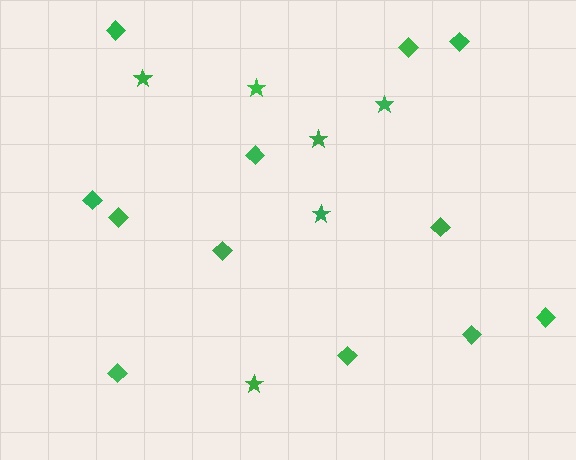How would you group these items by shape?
There are 2 groups: one group of diamonds (12) and one group of stars (6).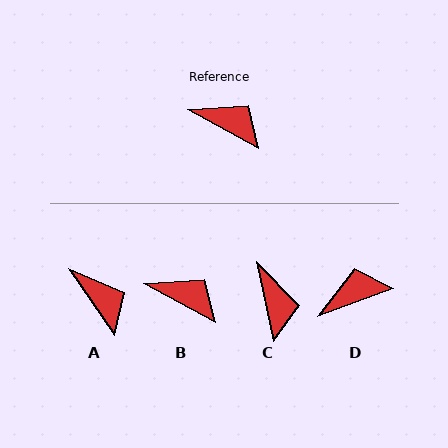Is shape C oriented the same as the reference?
No, it is off by about 49 degrees.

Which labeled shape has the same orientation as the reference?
B.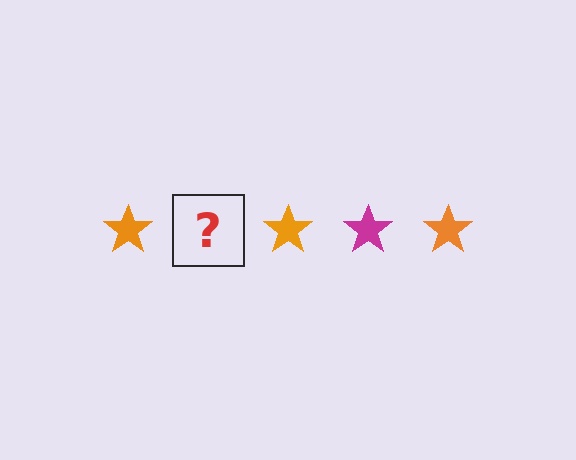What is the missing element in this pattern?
The missing element is a magenta star.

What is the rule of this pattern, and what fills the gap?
The rule is that the pattern cycles through orange, magenta stars. The gap should be filled with a magenta star.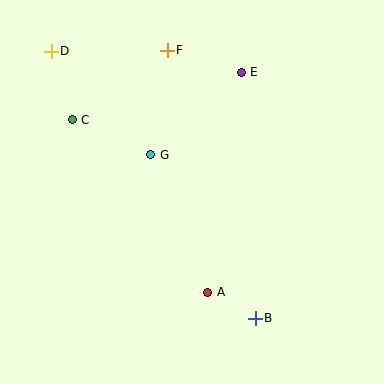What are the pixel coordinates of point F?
Point F is at (167, 50).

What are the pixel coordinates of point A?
Point A is at (208, 292).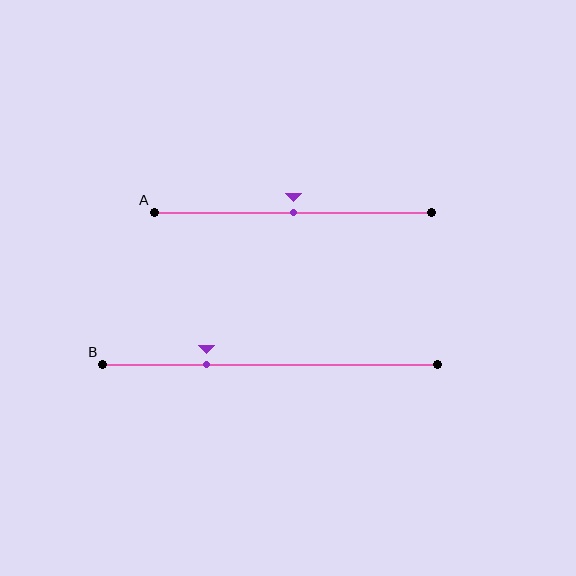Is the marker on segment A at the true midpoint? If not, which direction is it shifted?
Yes, the marker on segment A is at the true midpoint.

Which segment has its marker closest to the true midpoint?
Segment A has its marker closest to the true midpoint.